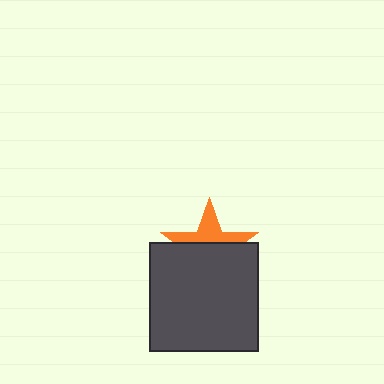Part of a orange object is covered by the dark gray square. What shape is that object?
It is a star.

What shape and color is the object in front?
The object in front is a dark gray square.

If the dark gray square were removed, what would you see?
You would see the complete orange star.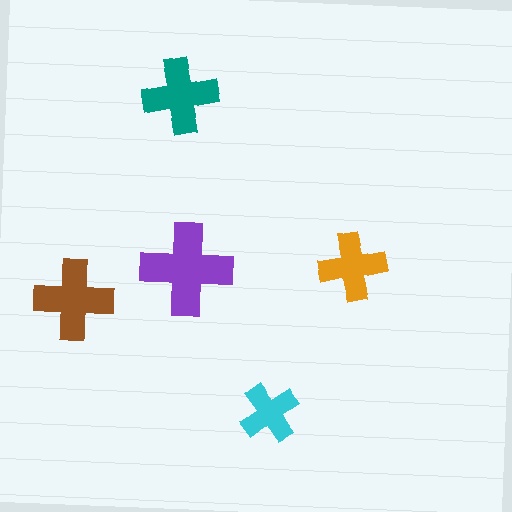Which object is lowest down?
The cyan cross is bottommost.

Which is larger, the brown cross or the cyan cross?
The brown one.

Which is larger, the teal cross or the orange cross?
The teal one.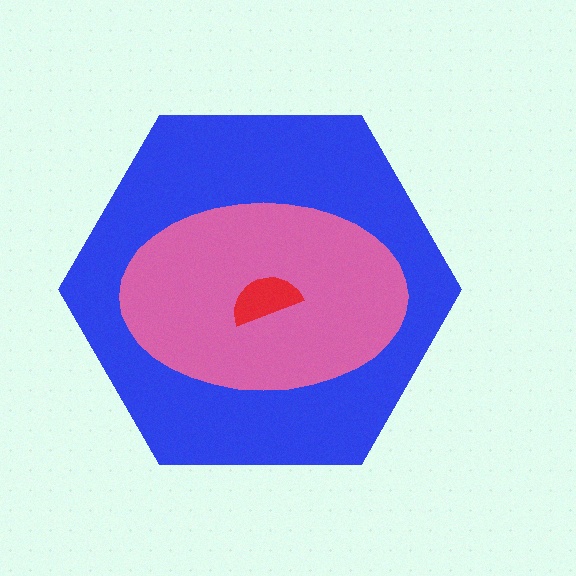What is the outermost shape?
The blue hexagon.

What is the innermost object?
The red semicircle.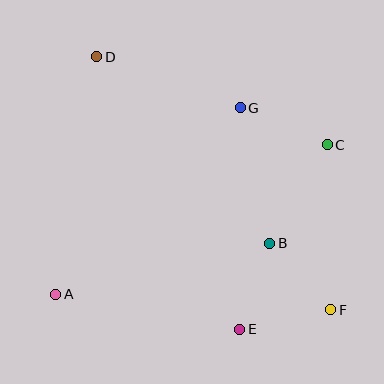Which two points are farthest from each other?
Points D and F are farthest from each other.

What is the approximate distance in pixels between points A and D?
The distance between A and D is approximately 241 pixels.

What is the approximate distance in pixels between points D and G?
The distance between D and G is approximately 152 pixels.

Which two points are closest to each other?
Points B and F are closest to each other.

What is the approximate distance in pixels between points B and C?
The distance between B and C is approximately 114 pixels.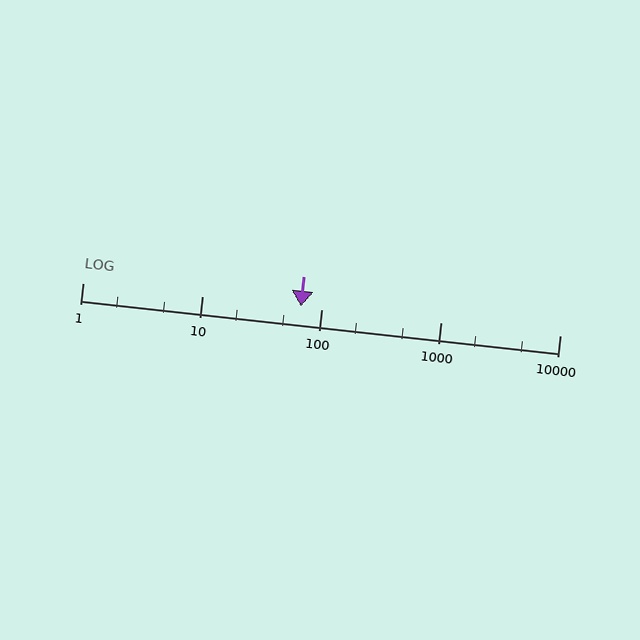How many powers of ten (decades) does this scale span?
The scale spans 4 decades, from 1 to 10000.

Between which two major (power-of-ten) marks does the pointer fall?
The pointer is between 10 and 100.